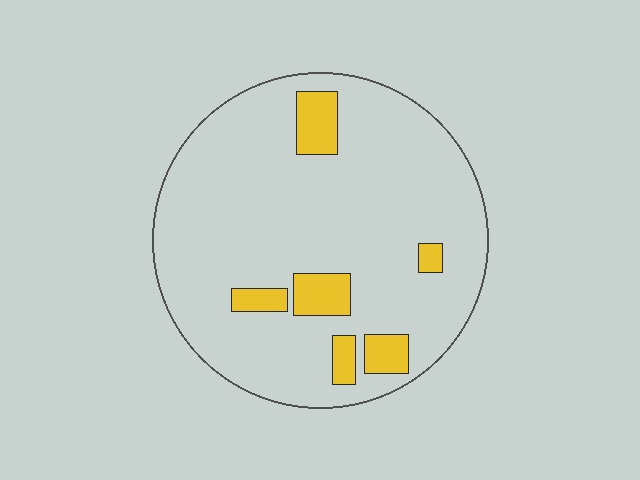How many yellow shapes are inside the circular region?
6.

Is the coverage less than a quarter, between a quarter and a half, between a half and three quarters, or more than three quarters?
Less than a quarter.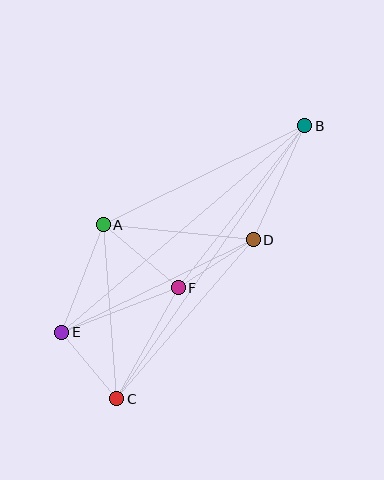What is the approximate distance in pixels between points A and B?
The distance between A and B is approximately 224 pixels.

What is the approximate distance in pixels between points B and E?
The distance between B and E is approximately 319 pixels.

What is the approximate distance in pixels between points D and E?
The distance between D and E is approximately 213 pixels.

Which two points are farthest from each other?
Points B and C are farthest from each other.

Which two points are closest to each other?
Points C and E are closest to each other.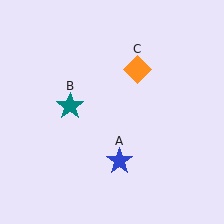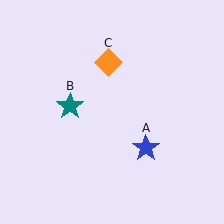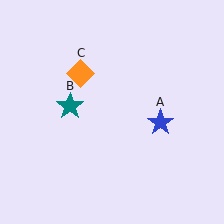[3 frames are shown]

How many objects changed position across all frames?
2 objects changed position: blue star (object A), orange diamond (object C).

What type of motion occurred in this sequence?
The blue star (object A), orange diamond (object C) rotated counterclockwise around the center of the scene.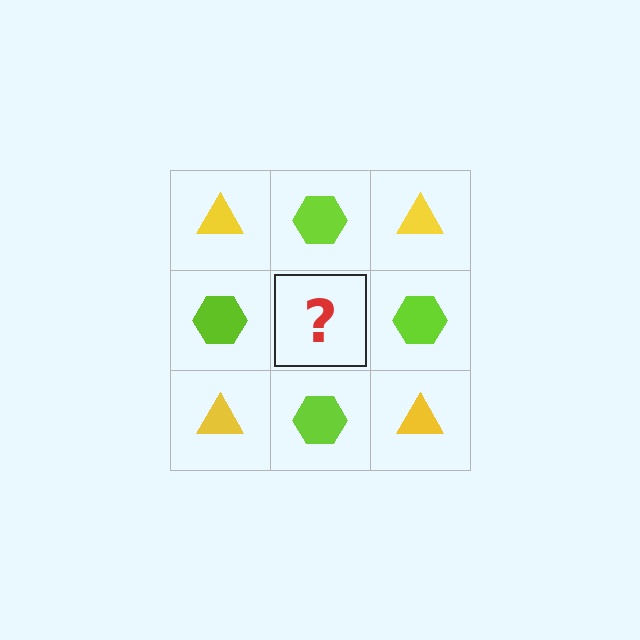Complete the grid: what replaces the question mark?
The question mark should be replaced with a yellow triangle.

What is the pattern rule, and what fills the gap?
The rule is that it alternates yellow triangle and lime hexagon in a checkerboard pattern. The gap should be filled with a yellow triangle.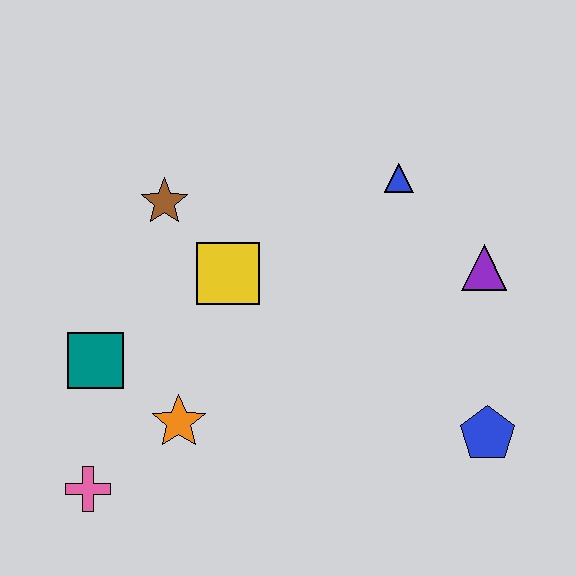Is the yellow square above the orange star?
Yes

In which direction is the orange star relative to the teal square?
The orange star is to the right of the teal square.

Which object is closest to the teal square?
The orange star is closest to the teal square.